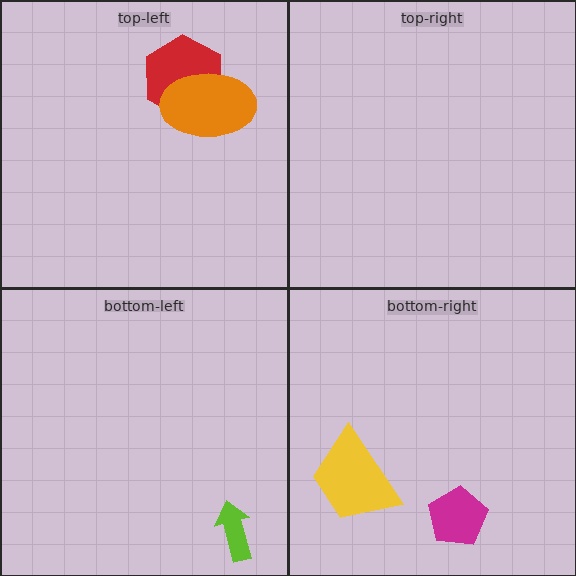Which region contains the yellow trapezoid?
The bottom-right region.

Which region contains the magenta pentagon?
The bottom-right region.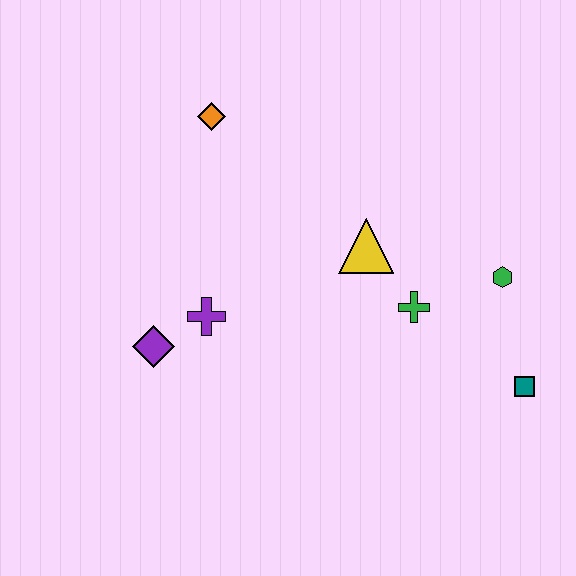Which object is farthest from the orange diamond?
The teal square is farthest from the orange diamond.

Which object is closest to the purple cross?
The purple diamond is closest to the purple cross.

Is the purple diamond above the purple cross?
No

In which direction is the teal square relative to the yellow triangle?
The teal square is to the right of the yellow triangle.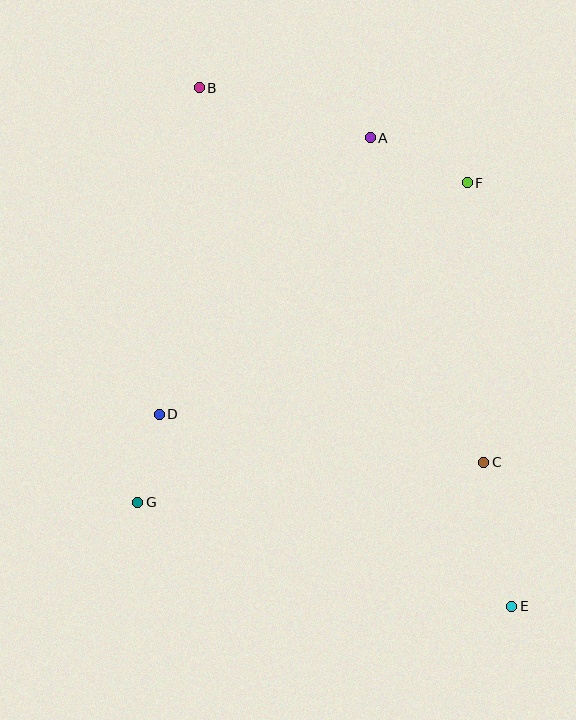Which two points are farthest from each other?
Points B and E are farthest from each other.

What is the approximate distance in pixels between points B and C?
The distance between B and C is approximately 470 pixels.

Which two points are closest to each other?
Points D and G are closest to each other.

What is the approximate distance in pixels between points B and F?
The distance between B and F is approximately 284 pixels.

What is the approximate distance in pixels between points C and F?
The distance between C and F is approximately 280 pixels.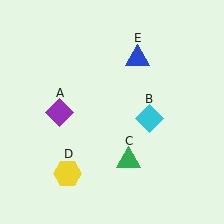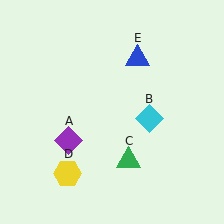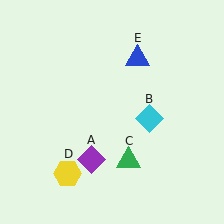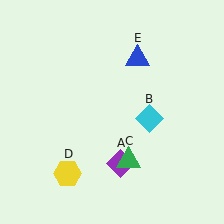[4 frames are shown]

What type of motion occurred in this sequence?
The purple diamond (object A) rotated counterclockwise around the center of the scene.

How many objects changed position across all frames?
1 object changed position: purple diamond (object A).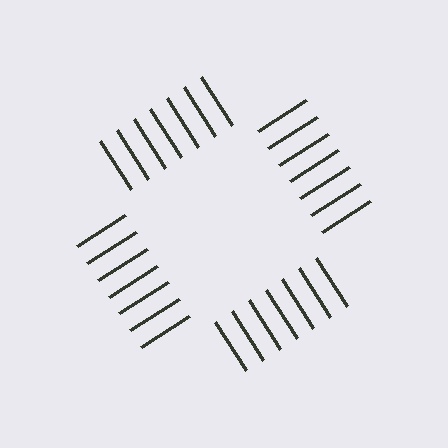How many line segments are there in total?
28 — 7 along each of the 4 edges.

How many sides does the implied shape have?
4 sides — the line-ends trace a square.